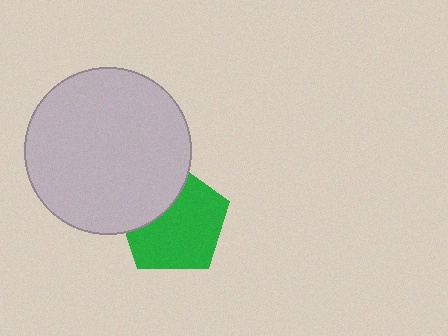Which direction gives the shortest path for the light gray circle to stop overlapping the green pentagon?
Moving toward the upper-left gives the shortest separation.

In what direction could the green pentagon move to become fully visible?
The green pentagon could move toward the lower-right. That would shift it out from behind the light gray circle entirely.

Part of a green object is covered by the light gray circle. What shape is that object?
It is a pentagon.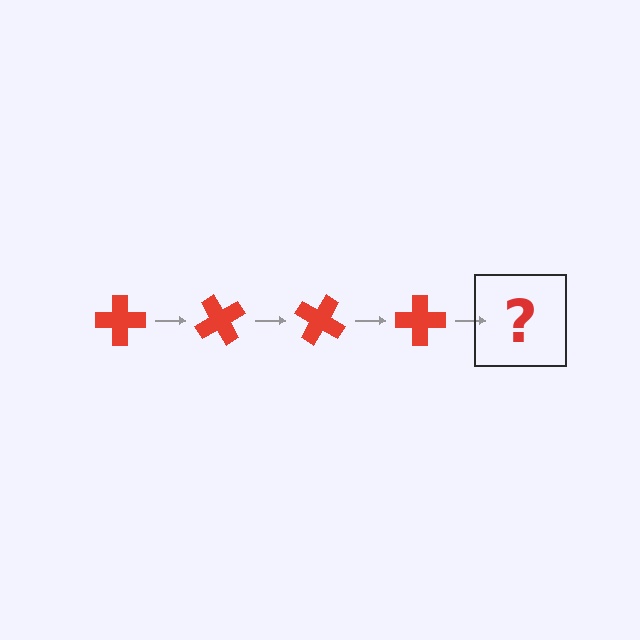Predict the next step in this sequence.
The next step is a red cross rotated 240 degrees.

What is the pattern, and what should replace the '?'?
The pattern is that the cross rotates 60 degrees each step. The '?' should be a red cross rotated 240 degrees.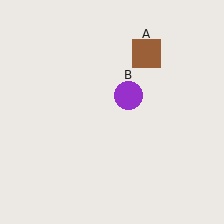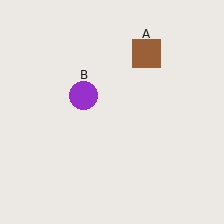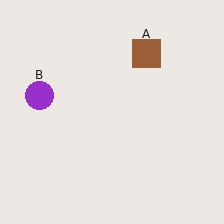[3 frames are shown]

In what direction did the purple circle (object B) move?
The purple circle (object B) moved left.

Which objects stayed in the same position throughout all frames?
Brown square (object A) remained stationary.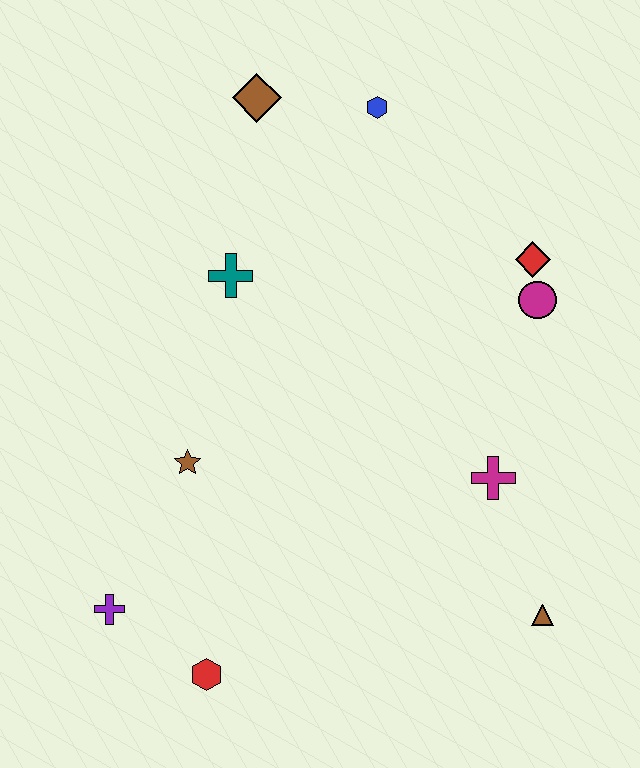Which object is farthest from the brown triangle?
The brown diamond is farthest from the brown triangle.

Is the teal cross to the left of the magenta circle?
Yes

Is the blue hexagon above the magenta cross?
Yes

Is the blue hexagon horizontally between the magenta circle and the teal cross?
Yes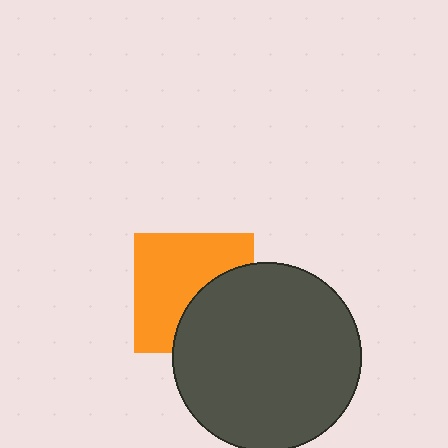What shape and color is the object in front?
The object in front is a dark gray circle.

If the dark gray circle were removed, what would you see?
You would see the complete orange square.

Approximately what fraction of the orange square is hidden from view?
Roughly 38% of the orange square is hidden behind the dark gray circle.